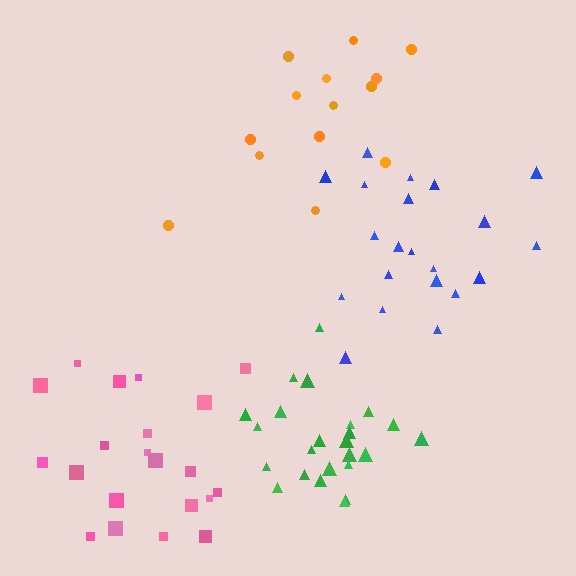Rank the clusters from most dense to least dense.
green, pink, blue, orange.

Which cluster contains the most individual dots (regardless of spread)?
Green (24).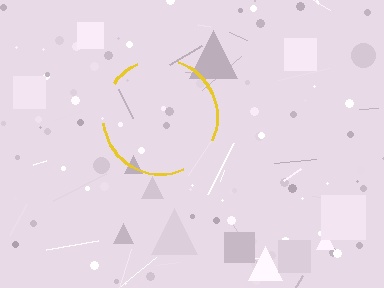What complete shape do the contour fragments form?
The contour fragments form a circle.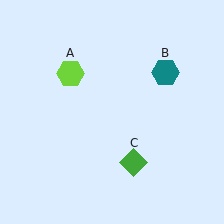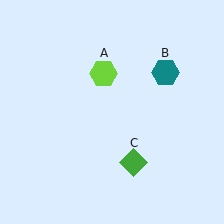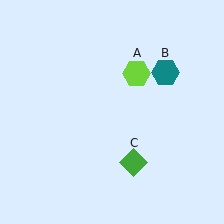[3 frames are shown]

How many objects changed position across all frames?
1 object changed position: lime hexagon (object A).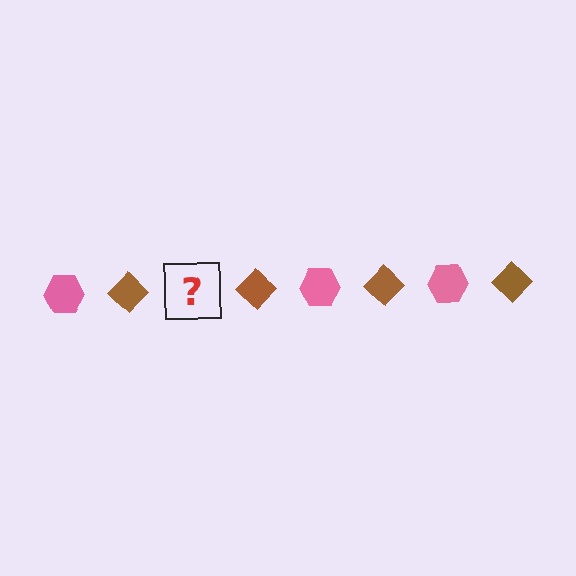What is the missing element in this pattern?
The missing element is a pink hexagon.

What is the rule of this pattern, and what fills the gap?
The rule is that the pattern alternates between pink hexagon and brown diamond. The gap should be filled with a pink hexagon.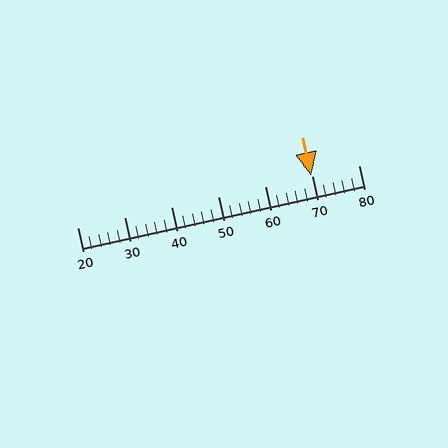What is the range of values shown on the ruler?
The ruler shows values from 20 to 80.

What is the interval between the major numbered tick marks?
The major tick marks are spaced 10 units apart.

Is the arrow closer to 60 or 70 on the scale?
The arrow is closer to 70.